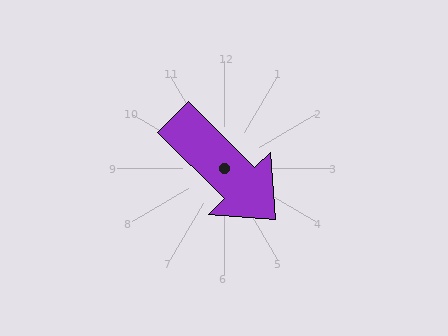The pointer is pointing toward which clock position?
Roughly 4 o'clock.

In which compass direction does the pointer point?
Southeast.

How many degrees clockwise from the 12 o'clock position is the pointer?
Approximately 135 degrees.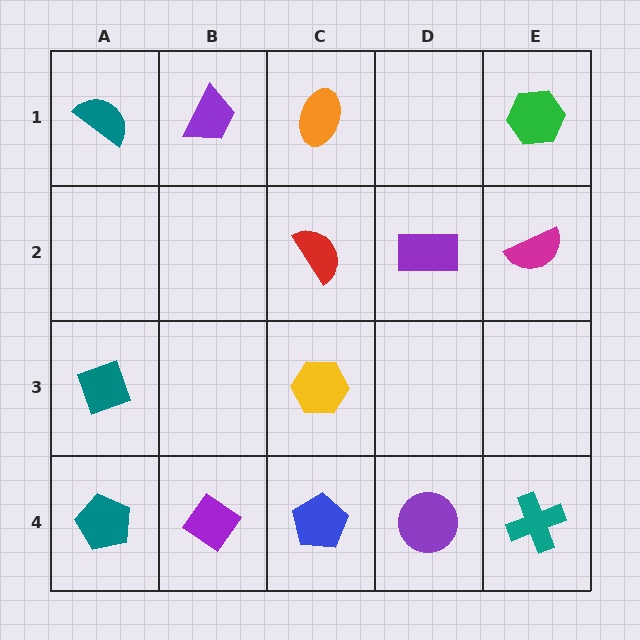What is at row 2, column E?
A magenta semicircle.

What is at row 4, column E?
A teal cross.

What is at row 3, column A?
A teal diamond.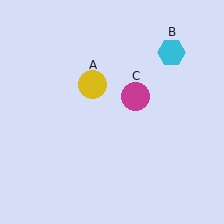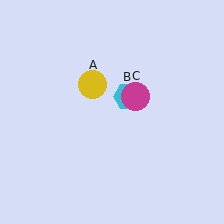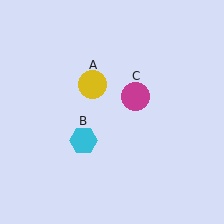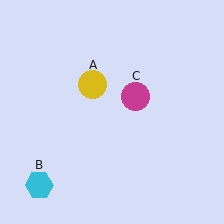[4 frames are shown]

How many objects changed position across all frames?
1 object changed position: cyan hexagon (object B).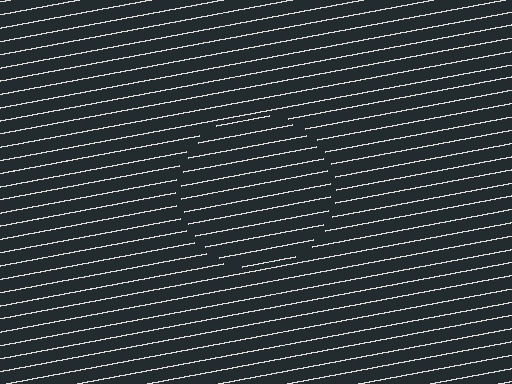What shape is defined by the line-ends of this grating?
An illusory circle. The interior of the shape contains the same grating, shifted by half a period — the contour is defined by the phase discontinuity where line-ends from the inner and outer gratings abut.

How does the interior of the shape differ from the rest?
The interior of the shape contains the same grating, shifted by half a period — the contour is defined by the phase discontinuity where line-ends from the inner and outer gratings abut.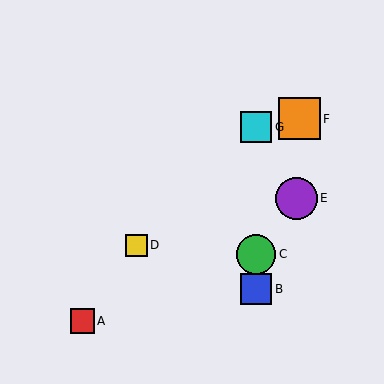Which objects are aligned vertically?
Objects B, C, G are aligned vertically.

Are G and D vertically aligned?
No, G is at x≈256 and D is at x≈136.